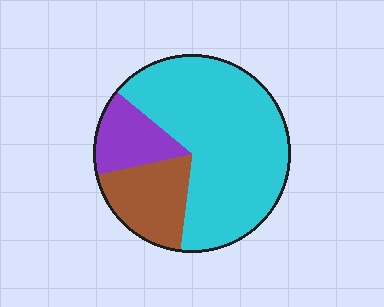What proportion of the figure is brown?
Brown covers around 20% of the figure.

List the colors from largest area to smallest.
From largest to smallest: cyan, brown, purple.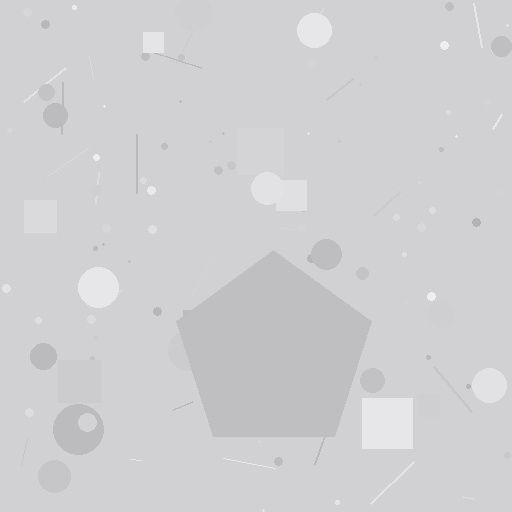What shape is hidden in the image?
A pentagon is hidden in the image.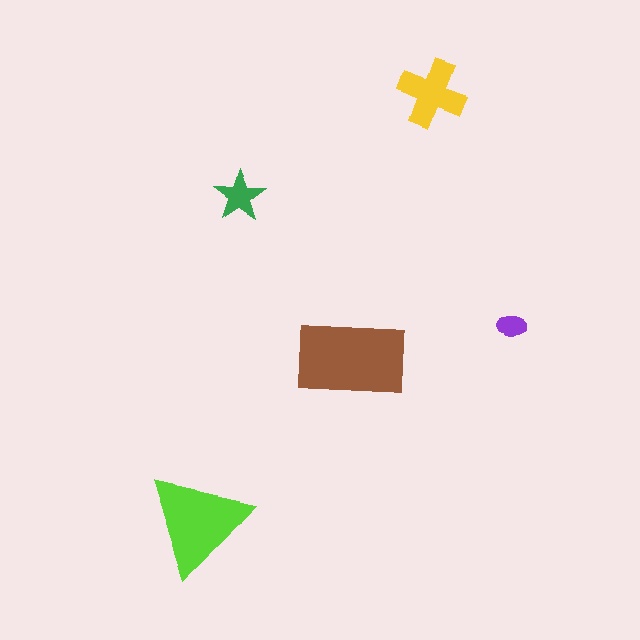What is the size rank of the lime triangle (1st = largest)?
2nd.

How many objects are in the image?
There are 5 objects in the image.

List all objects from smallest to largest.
The purple ellipse, the green star, the yellow cross, the lime triangle, the brown rectangle.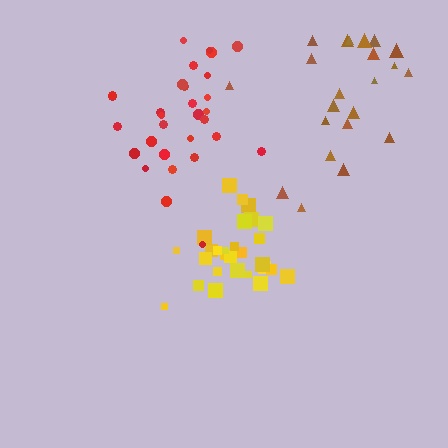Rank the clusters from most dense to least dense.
yellow, red, brown.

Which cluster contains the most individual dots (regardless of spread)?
Red (30).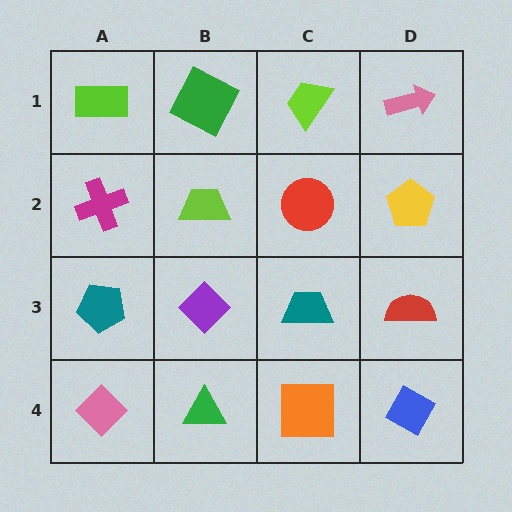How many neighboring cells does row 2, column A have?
3.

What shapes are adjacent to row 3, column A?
A magenta cross (row 2, column A), a pink diamond (row 4, column A), a purple diamond (row 3, column B).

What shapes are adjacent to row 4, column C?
A teal trapezoid (row 3, column C), a green triangle (row 4, column B), a blue diamond (row 4, column D).